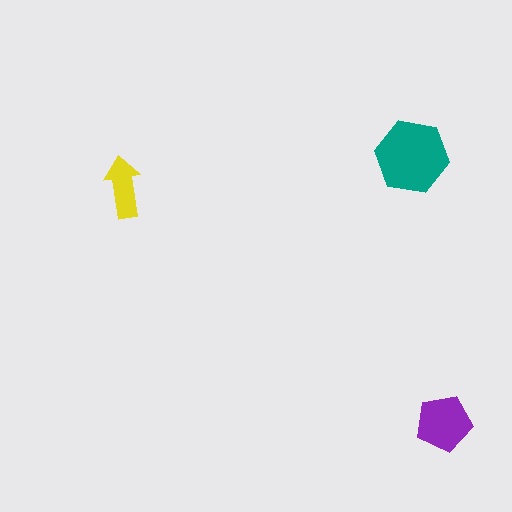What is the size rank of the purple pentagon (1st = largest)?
2nd.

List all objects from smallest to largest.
The yellow arrow, the purple pentagon, the teal hexagon.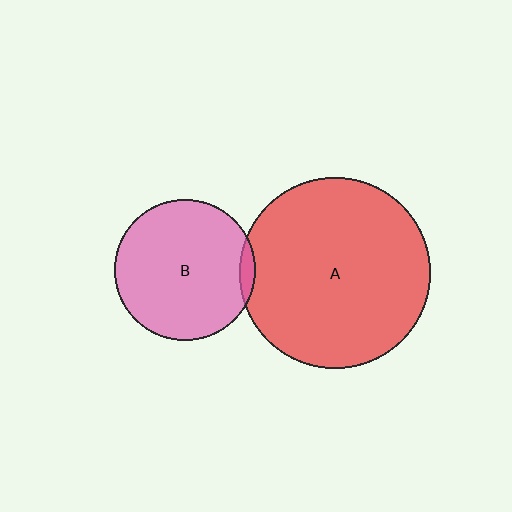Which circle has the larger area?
Circle A (red).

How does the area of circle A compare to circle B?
Approximately 1.8 times.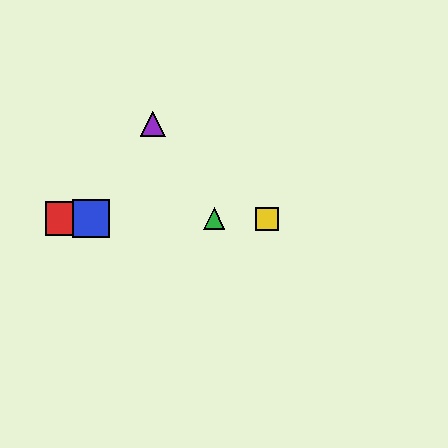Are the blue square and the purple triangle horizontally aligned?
No, the blue square is at y≈219 and the purple triangle is at y≈124.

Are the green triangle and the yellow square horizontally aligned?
Yes, both are at y≈219.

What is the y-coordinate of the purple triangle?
The purple triangle is at y≈124.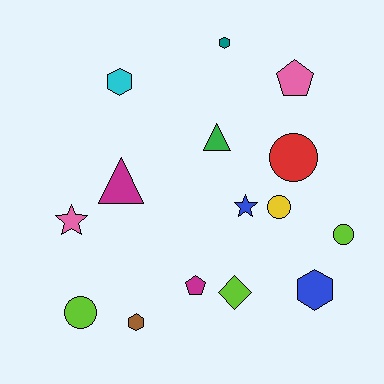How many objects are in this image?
There are 15 objects.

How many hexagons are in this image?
There are 4 hexagons.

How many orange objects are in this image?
There are no orange objects.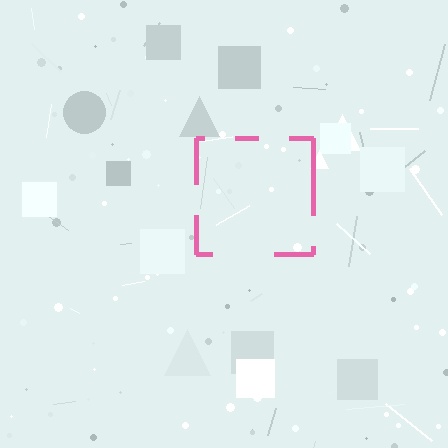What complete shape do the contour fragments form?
The contour fragments form a square.